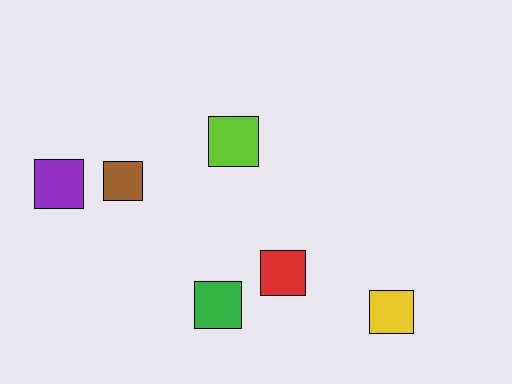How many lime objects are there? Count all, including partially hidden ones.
There is 1 lime object.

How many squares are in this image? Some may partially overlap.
There are 6 squares.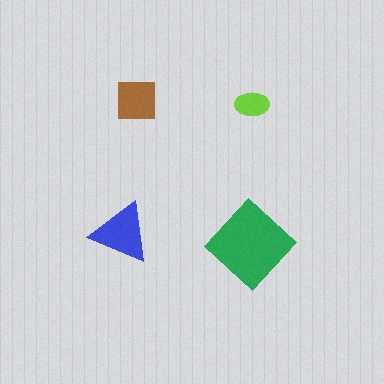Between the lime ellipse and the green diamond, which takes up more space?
The green diamond.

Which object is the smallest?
The lime ellipse.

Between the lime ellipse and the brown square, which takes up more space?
The brown square.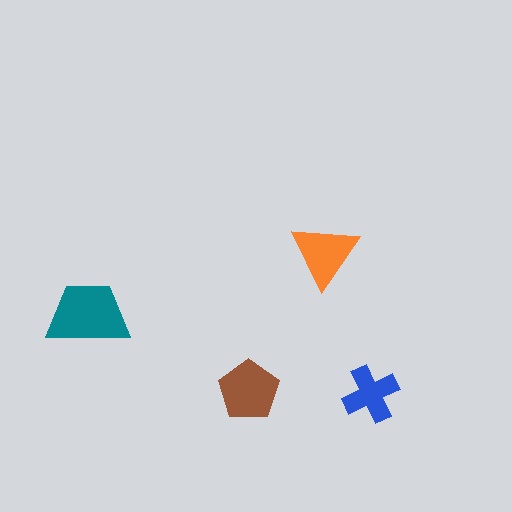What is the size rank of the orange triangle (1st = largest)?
3rd.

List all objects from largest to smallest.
The teal trapezoid, the brown pentagon, the orange triangle, the blue cross.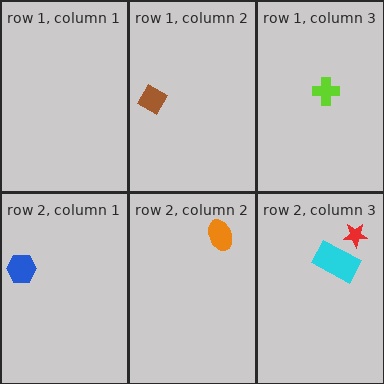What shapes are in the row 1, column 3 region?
The lime cross.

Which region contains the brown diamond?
The row 1, column 2 region.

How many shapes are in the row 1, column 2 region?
1.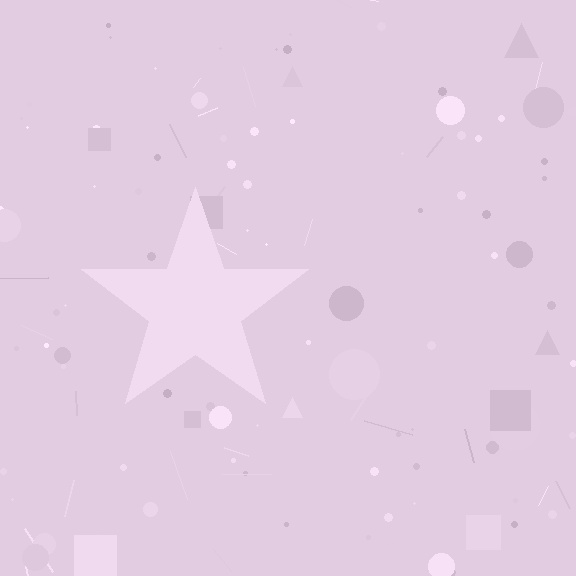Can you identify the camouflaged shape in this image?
The camouflaged shape is a star.